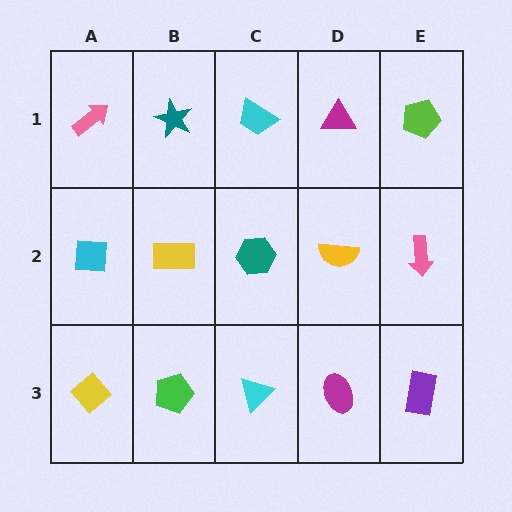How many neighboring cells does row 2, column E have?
3.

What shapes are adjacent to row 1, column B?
A yellow rectangle (row 2, column B), a pink arrow (row 1, column A), a cyan trapezoid (row 1, column C).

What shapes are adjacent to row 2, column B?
A teal star (row 1, column B), a green pentagon (row 3, column B), a cyan square (row 2, column A), a teal hexagon (row 2, column C).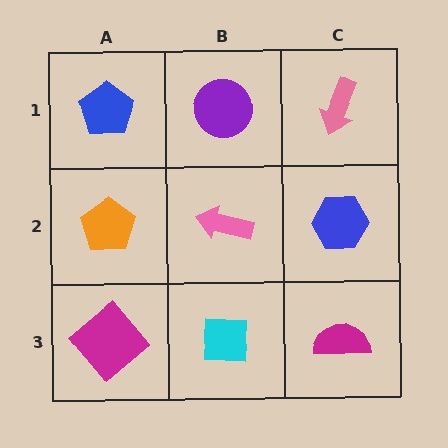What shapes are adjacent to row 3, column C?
A blue hexagon (row 2, column C), a cyan square (row 3, column B).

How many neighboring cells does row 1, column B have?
3.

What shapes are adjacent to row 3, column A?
An orange pentagon (row 2, column A), a cyan square (row 3, column B).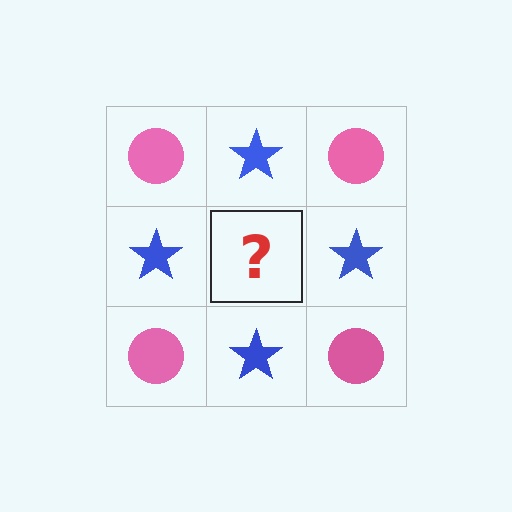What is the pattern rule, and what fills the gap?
The rule is that it alternates pink circle and blue star in a checkerboard pattern. The gap should be filled with a pink circle.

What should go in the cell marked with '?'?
The missing cell should contain a pink circle.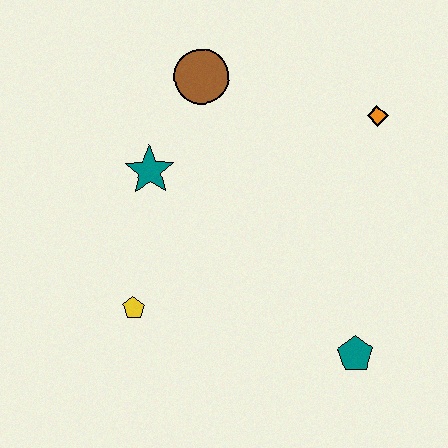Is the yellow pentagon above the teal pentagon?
Yes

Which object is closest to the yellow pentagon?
The teal star is closest to the yellow pentagon.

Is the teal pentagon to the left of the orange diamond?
Yes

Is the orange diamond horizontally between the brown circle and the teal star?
No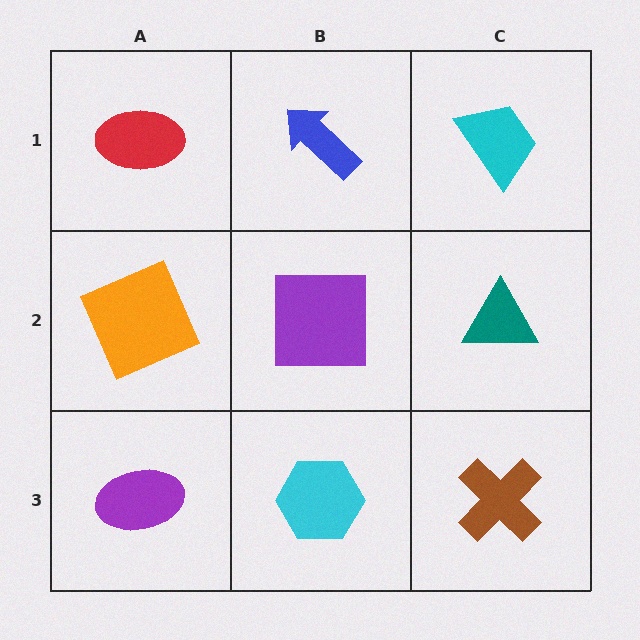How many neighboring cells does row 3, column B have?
3.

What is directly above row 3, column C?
A teal triangle.